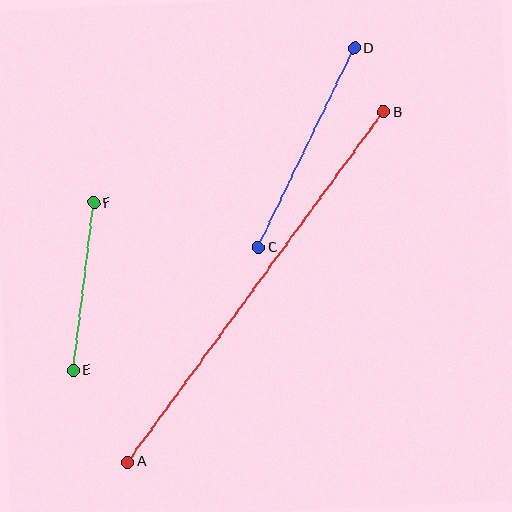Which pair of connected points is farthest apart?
Points A and B are farthest apart.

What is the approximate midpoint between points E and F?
The midpoint is at approximately (83, 286) pixels.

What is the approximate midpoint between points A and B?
The midpoint is at approximately (256, 287) pixels.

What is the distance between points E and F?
The distance is approximately 169 pixels.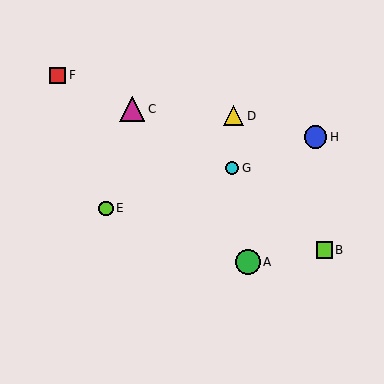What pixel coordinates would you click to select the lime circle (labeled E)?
Click at (106, 208) to select the lime circle E.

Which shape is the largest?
The green circle (labeled A) is the largest.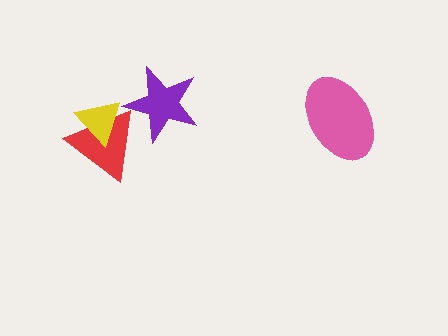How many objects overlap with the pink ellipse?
0 objects overlap with the pink ellipse.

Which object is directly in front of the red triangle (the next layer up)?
The yellow triangle is directly in front of the red triangle.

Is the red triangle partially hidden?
Yes, it is partially covered by another shape.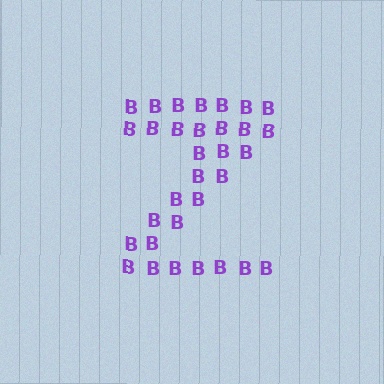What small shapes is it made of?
It is made of small letter B's.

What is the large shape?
The large shape is the letter Z.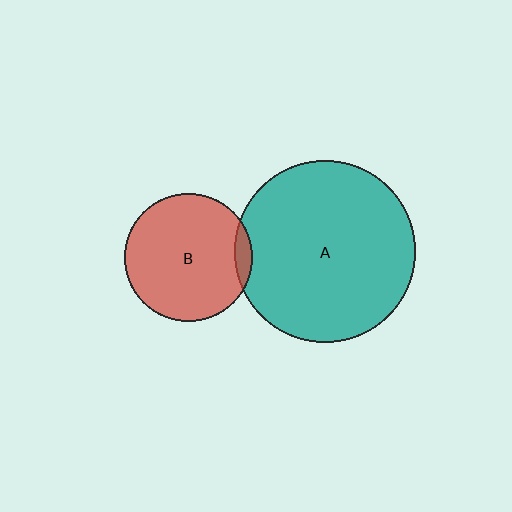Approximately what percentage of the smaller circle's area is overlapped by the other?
Approximately 5%.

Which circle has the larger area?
Circle A (teal).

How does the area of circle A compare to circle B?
Approximately 2.0 times.